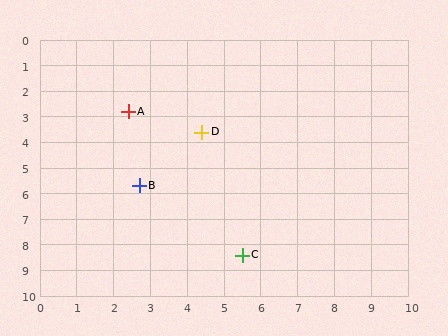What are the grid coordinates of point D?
Point D is at approximately (4.4, 3.6).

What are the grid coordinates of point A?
Point A is at approximately (2.4, 2.8).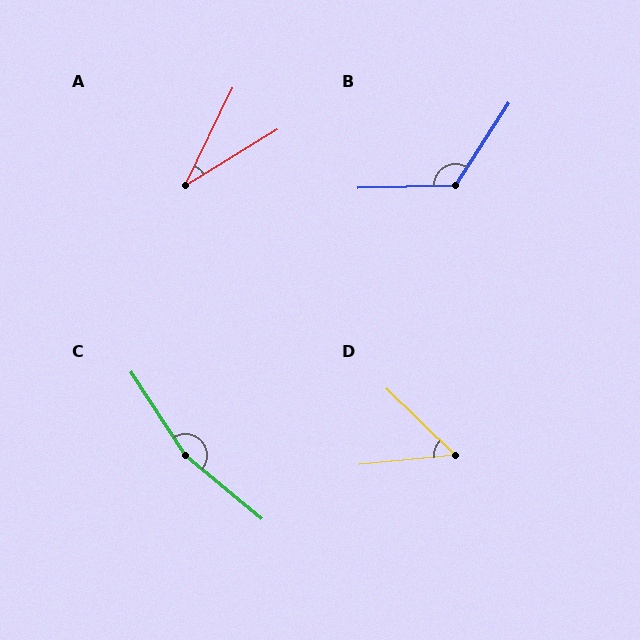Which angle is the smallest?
A, at approximately 33 degrees.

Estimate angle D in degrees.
Approximately 50 degrees.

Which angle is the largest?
C, at approximately 163 degrees.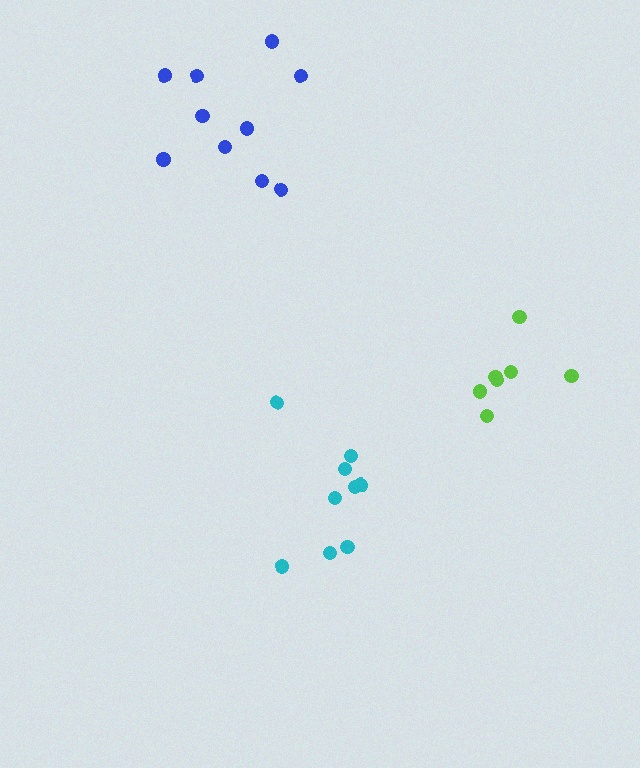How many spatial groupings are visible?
There are 3 spatial groupings.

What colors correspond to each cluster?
The clusters are colored: cyan, lime, blue.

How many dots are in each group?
Group 1: 9 dots, Group 2: 7 dots, Group 3: 10 dots (26 total).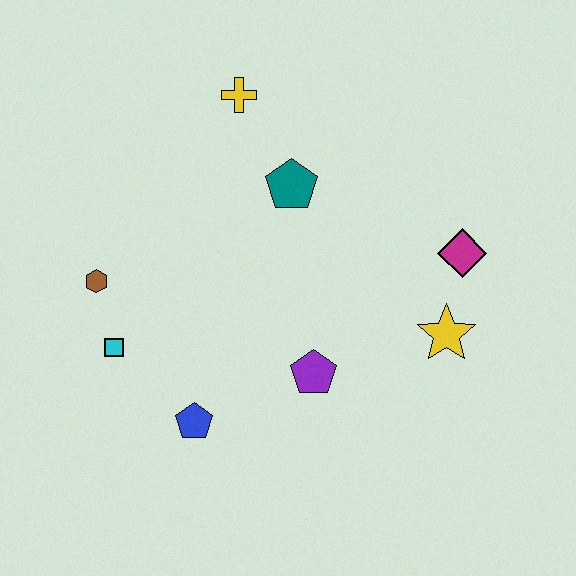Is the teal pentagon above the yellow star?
Yes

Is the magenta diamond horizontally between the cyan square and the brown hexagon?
No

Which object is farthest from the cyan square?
The magenta diamond is farthest from the cyan square.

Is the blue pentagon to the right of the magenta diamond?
No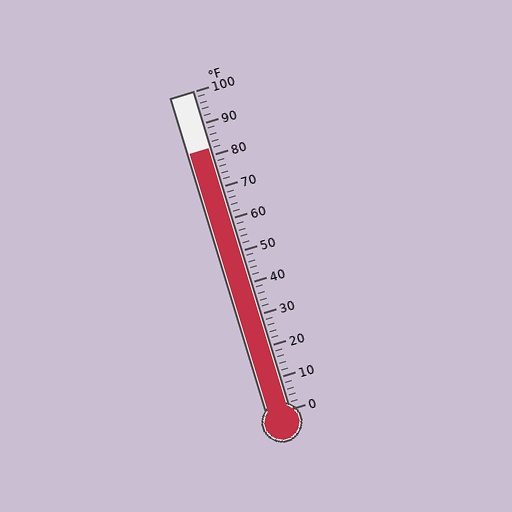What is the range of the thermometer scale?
The thermometer scale ranges from 0°F to 100°F.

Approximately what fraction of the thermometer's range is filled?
The thermometer is filled to approximately 80% of its range.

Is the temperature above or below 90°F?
The temperature is below 90°F.